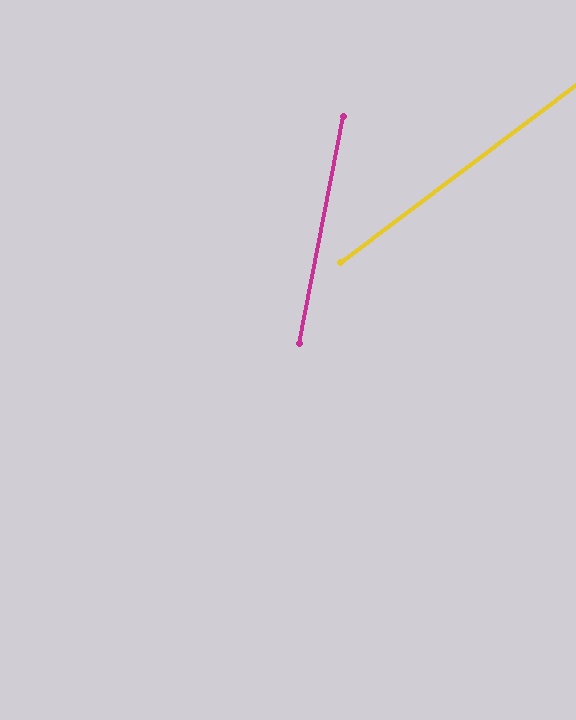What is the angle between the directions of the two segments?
Approximately 42 degrees.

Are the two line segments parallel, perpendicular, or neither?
Neither parallel nor perpendicular — they differ by about 42°.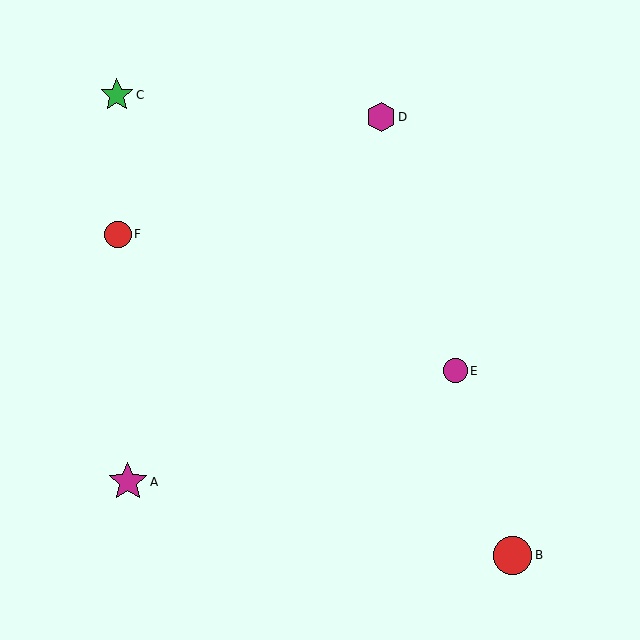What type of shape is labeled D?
Shape D is a magenta hexagon.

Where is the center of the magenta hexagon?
The center of the magenta hexagon is at (381, 117).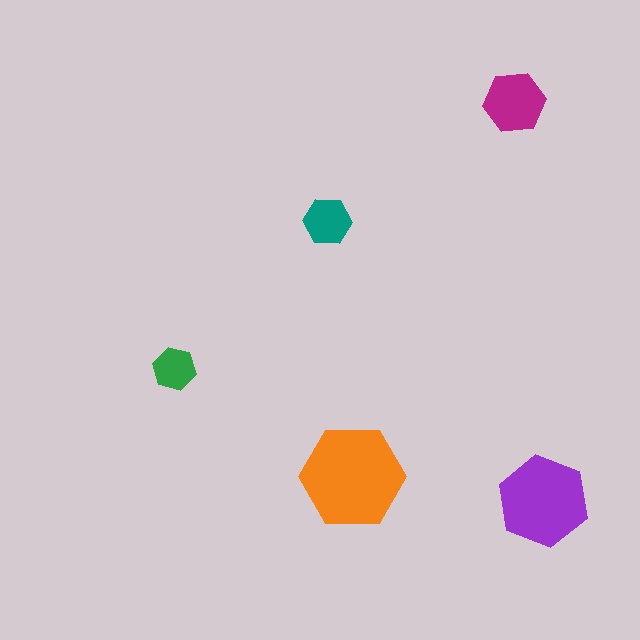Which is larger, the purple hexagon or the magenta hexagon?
The purple one.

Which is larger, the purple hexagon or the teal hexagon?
The purple one.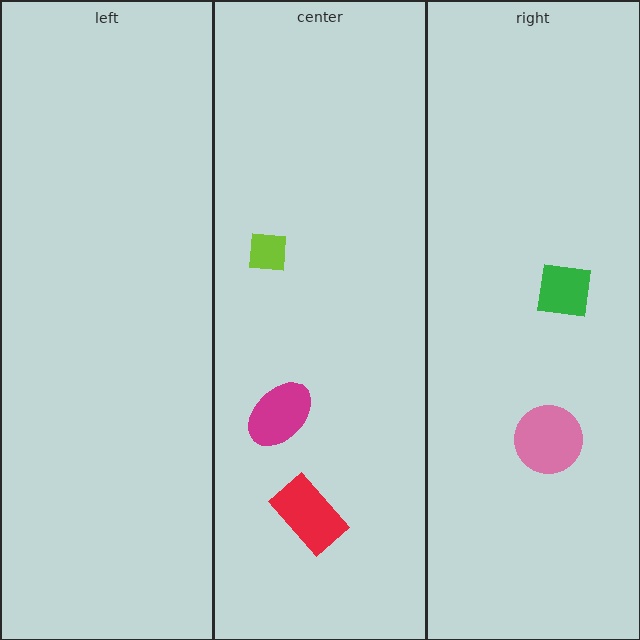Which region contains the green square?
The right region.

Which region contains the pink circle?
The right region.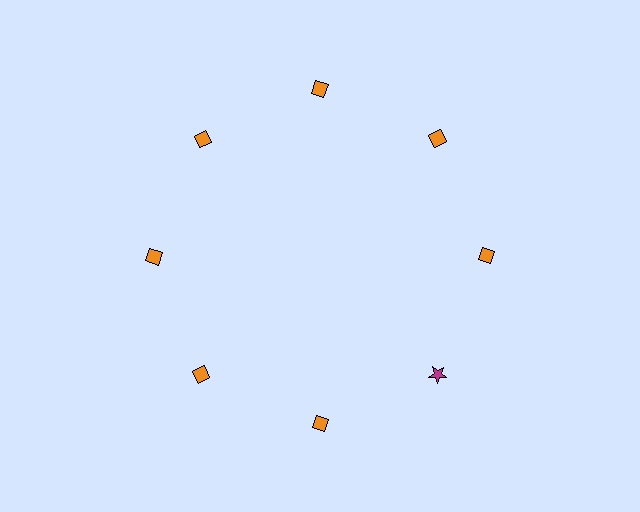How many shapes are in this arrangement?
There are 8 shapes arranged in a ring pattern.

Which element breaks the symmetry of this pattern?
The magenta star at roughly the 4 o'clock position breaks the symmetry. All other shapes are orange diamonds.